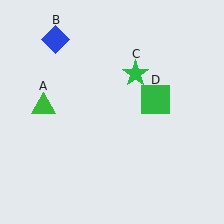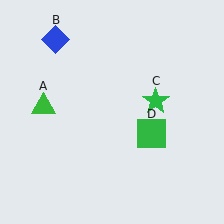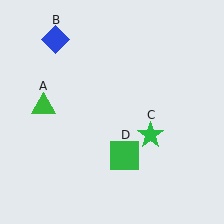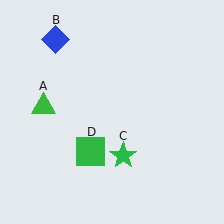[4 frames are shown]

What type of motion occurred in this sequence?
The green star (object C), green square (object D) rotated clockwise around the center of the scene.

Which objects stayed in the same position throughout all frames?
Green triangle (object A) and blue diamond (object B) remained stationary.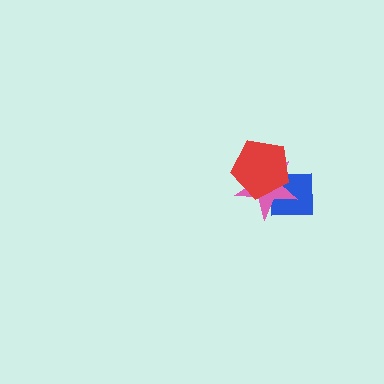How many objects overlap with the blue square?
2 objects overlap with the blue square.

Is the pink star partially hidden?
Yes, it is partially covered by another shape.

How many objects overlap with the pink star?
2 objects overlap with the pink star.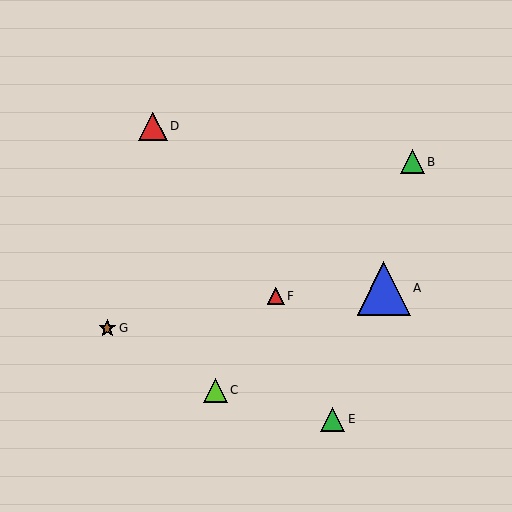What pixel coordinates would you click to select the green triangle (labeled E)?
Click at (333, 419) to select the green triangle E.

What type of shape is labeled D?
Shape D is a red triangle.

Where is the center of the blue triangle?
The center of the blue triangle is at (384, 288).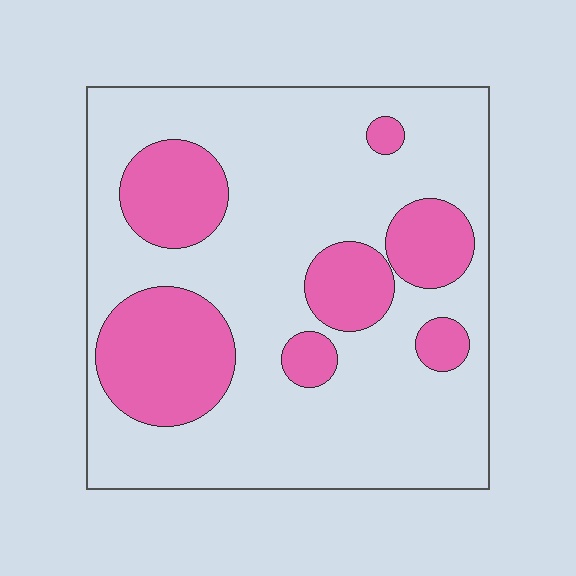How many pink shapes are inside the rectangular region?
7.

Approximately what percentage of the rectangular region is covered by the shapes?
Approximately 25%.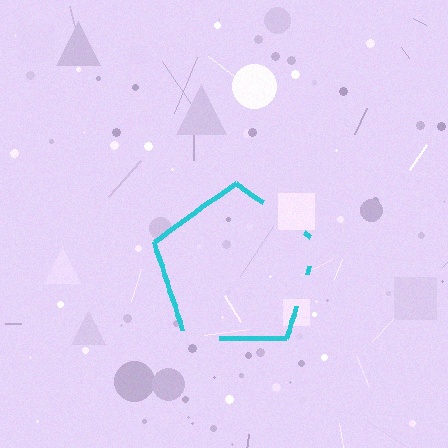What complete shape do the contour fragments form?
The contour fragments form a pentagon.